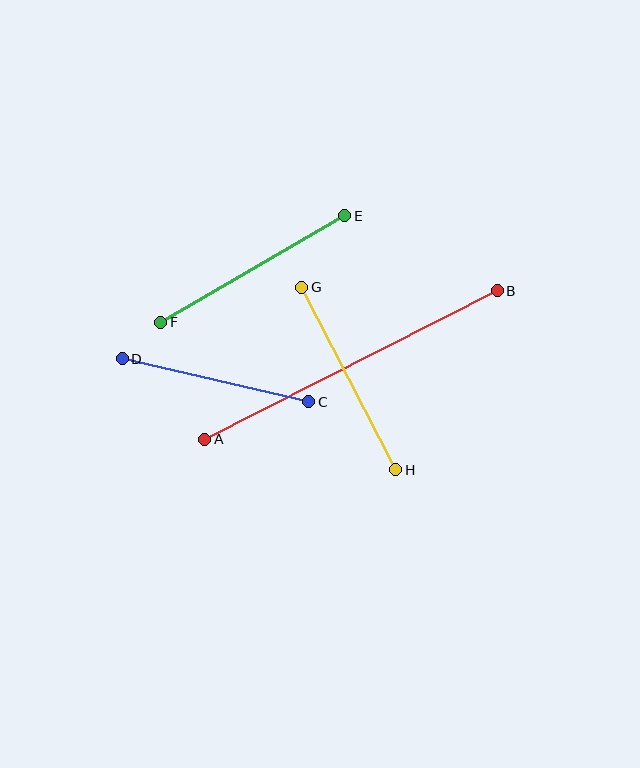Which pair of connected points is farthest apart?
Points A and B are farthest apart.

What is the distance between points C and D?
The distance is approximately 192 pixels.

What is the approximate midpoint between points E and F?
The midpoint is at approximately (253, 269) pixels.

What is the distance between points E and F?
The distance is approximately 213 pixels.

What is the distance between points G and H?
The distance is approximately 205 pixels.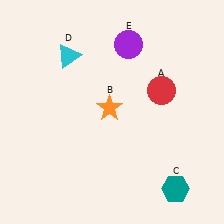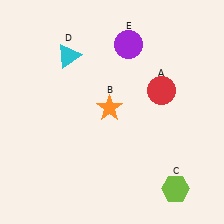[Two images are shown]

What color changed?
The hexagon (C) changed from teal in Image 1 to lime in Image 2.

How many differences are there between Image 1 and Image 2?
There is 1 difference between the two images.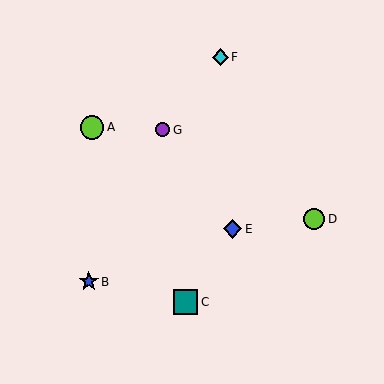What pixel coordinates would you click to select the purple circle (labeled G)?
Click at (163, 130) to select the purple circle G.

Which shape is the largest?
The teal square (labeled C) is the largest.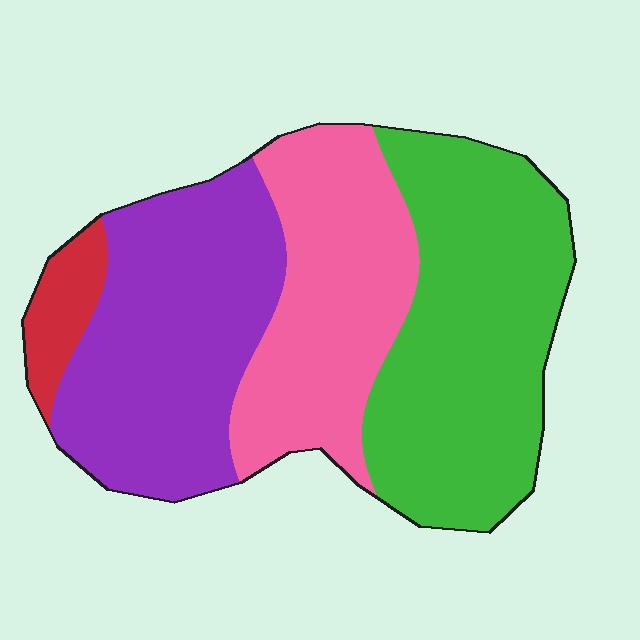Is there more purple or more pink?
Purple.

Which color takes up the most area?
Green, at roughly 35%.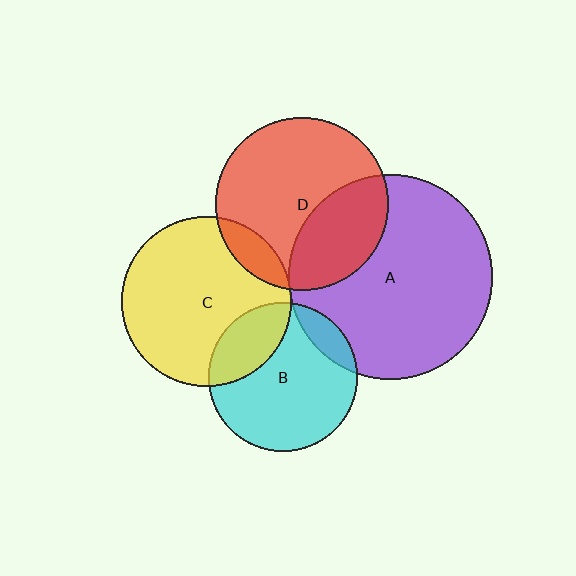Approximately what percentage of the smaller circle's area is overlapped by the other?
Approximately 10%.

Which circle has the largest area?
Circle A (purple).